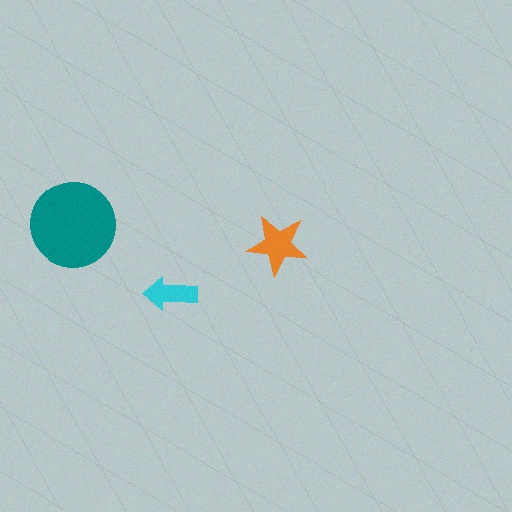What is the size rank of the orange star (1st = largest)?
2nd.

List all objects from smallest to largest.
The cyan arrow, the orange star, the teal circle.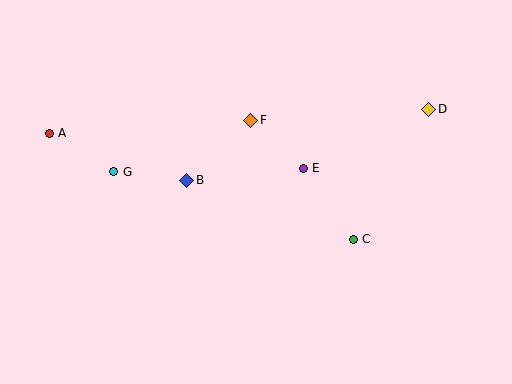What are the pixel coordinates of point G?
Point G is at (114, 172).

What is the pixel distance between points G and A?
The distance between G and A is 75 pixels.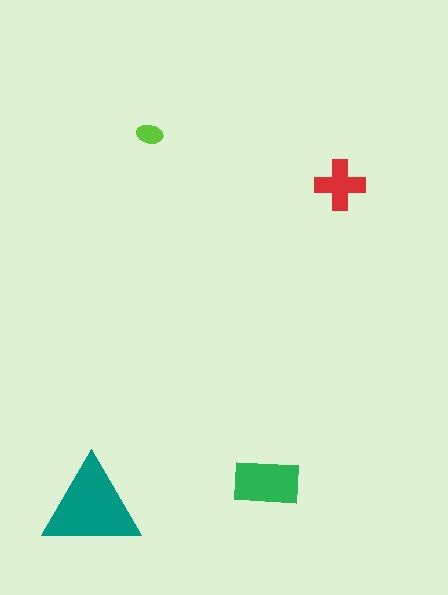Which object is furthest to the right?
The red cross is rightmost.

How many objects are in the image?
There are 4 objects in the image.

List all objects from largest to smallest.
The teal triangle, the green rectangle, the red cross, the lime ellipse.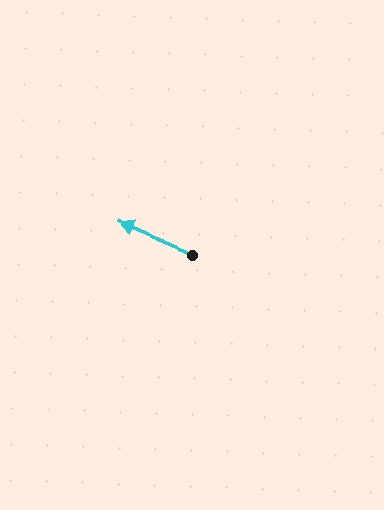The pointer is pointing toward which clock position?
Roughly 10 o'clock.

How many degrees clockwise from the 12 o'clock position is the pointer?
Approximately 293 degrees.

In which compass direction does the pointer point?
Northwest.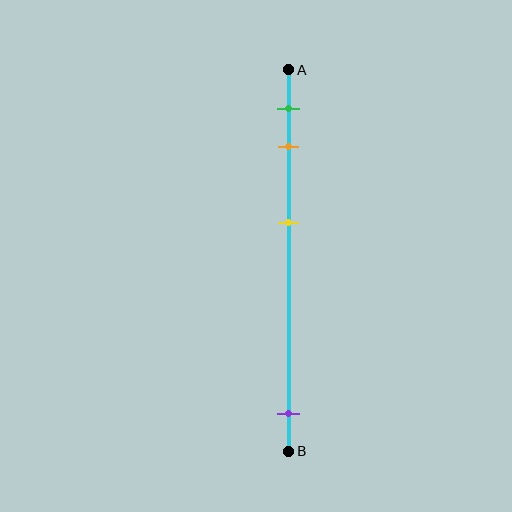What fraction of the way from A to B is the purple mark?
The purple mark is approximately 90% (0.9) of the way from A to B.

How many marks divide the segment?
There are 4 marks dividing the segment.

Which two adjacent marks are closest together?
The green and orange marks are the closest adjacent pair.